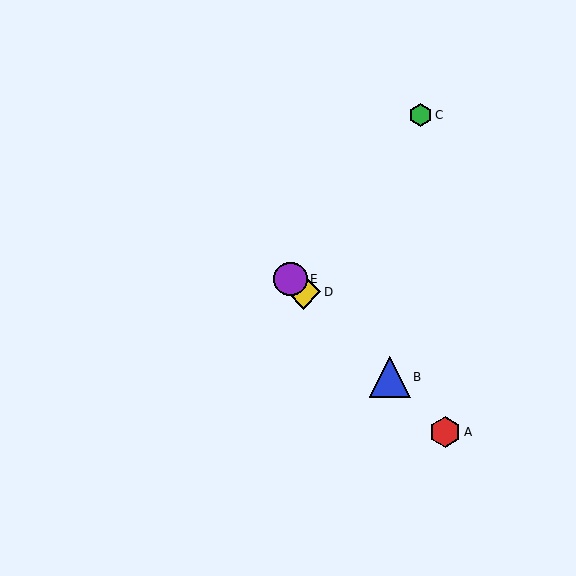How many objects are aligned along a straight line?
4 objects (A, B, D, E) are aligned along a straight line.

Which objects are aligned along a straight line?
Objects A, B, D, E are aligned along a straight line.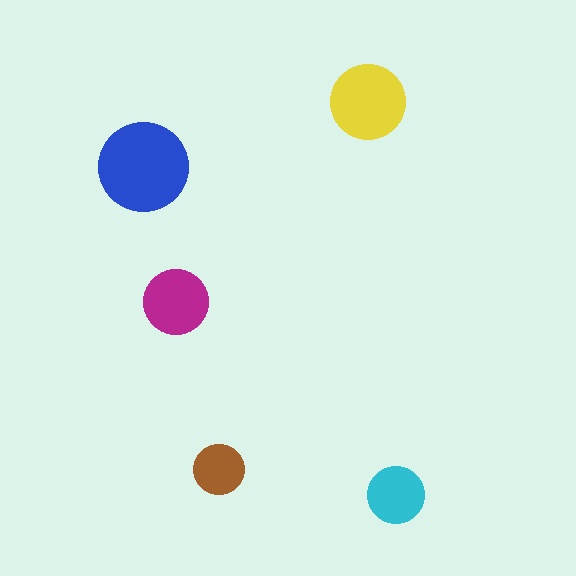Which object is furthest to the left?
The blue circle is leftmost.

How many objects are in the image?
There are 5 objects in the image.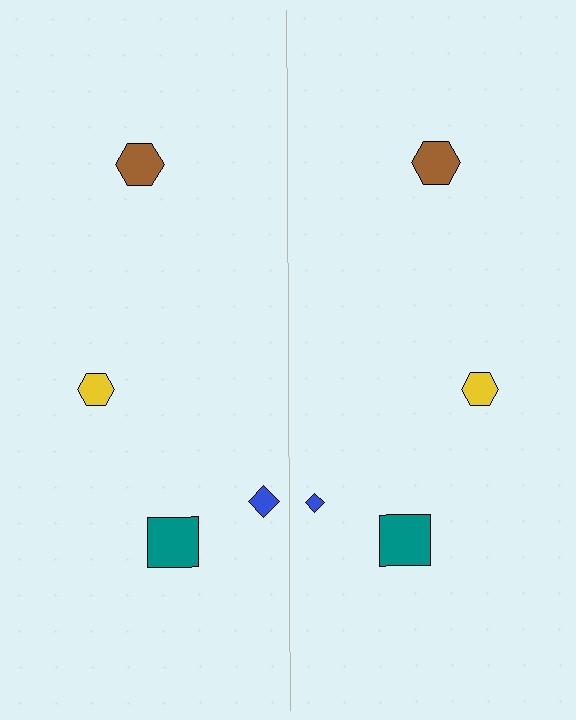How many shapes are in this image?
There are 8 shapes in this image.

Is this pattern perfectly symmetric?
No, the pattern is not perfectly symmetric. The blue diamond on the right side has a different size than its mirror counterpart.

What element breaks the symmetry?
The blue diamond on the right side has a different size than its mirror counterpart.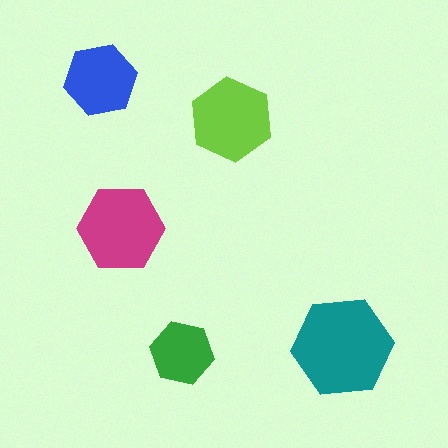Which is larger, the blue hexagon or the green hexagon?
The blue one.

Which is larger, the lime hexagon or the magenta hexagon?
The magenta one.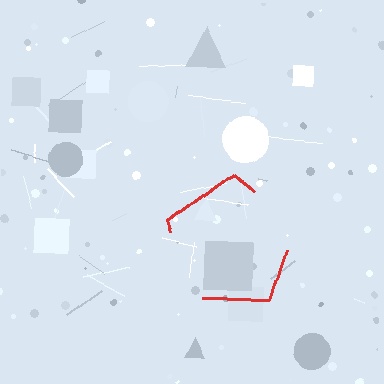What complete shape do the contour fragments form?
The contour fragments form a pentagon.